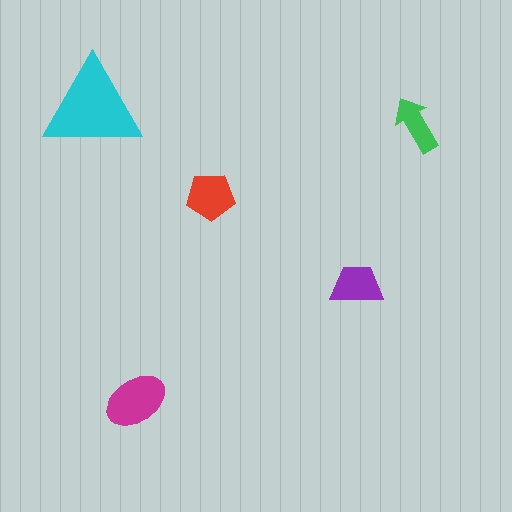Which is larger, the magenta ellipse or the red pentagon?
The magenta ellipse.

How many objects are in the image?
There are 5 objects in the image.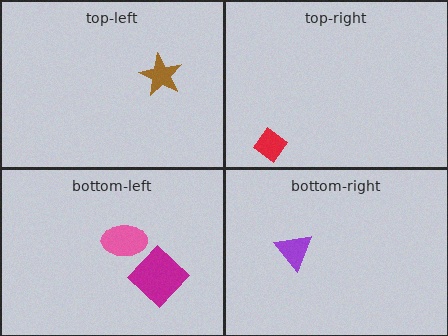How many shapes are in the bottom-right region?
1.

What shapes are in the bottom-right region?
The purple triangle.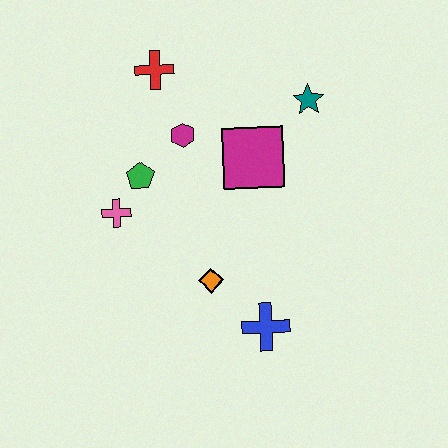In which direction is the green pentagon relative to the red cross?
The green pentagon is below the red cross.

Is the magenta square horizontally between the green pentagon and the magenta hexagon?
No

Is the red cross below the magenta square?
No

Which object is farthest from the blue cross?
The red cross is farthest from the blue cross.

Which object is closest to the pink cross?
The green pentagon is closest to the pink cross.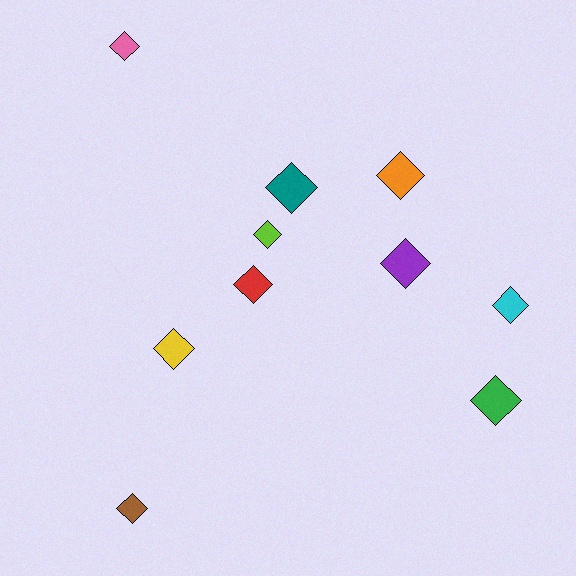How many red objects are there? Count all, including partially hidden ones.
There is 1 red object.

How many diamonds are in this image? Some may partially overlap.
There are 10 diamonds.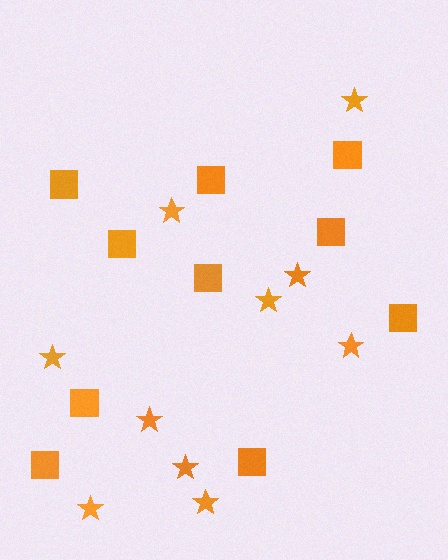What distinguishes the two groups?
There are 2 groups: one group of squares (10) and one group of stars (10).